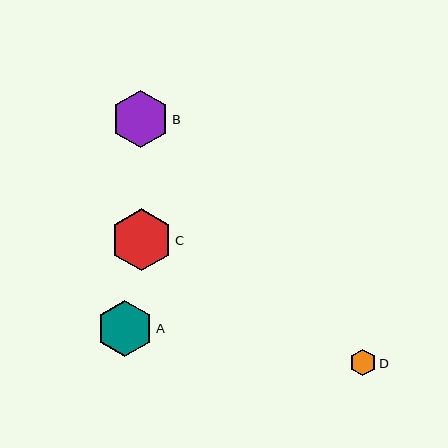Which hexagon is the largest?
Hexagon C is the largest with a size of approximately 62 pixels.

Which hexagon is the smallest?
Hexagon D is the smallest with a size of approximately 26 pixels.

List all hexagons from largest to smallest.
From largest to smallest: C, B, A, D.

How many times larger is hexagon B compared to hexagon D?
Hexagon B is approximately 2.2 times the size of hexagon D.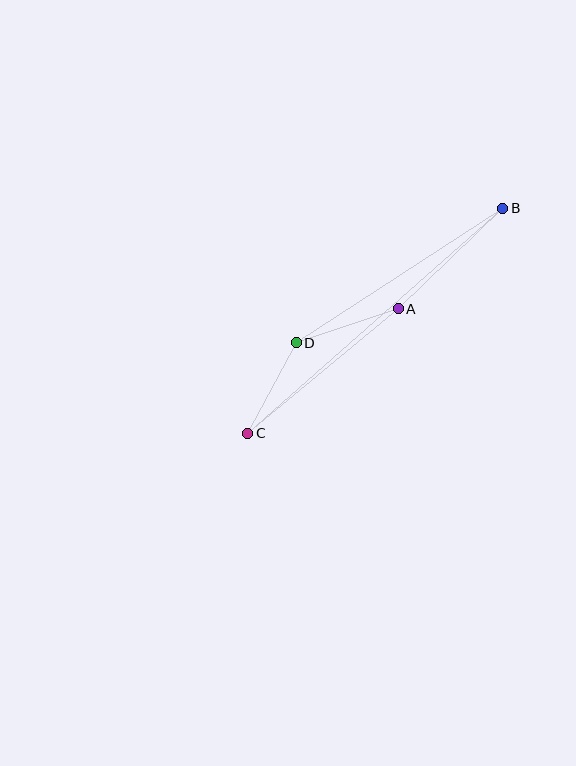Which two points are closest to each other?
Points C and D are closest to each other.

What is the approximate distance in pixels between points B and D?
The distance between B and D is approximately 246 pixels.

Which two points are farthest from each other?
Points B and C are farthest from each other.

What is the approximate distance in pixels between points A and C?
The distance between A and C is approximately 195 pixels.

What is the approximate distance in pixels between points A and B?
The distance between A and B is approximately 145 pixels.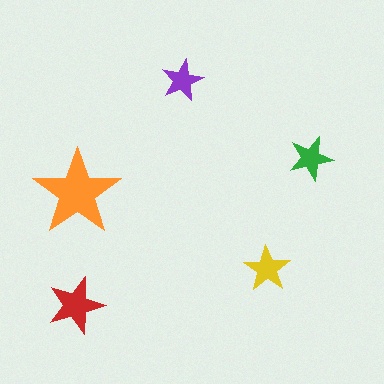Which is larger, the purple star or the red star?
The red one.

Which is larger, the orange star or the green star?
The orange one.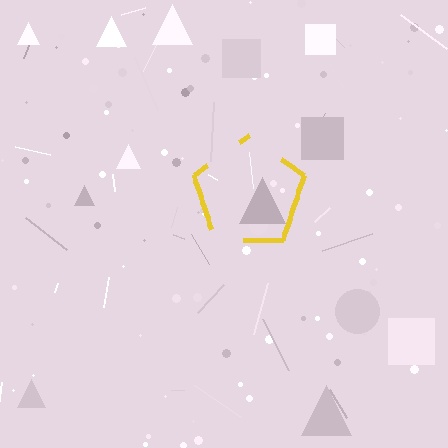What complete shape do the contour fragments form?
The contour fragments form a pentagon.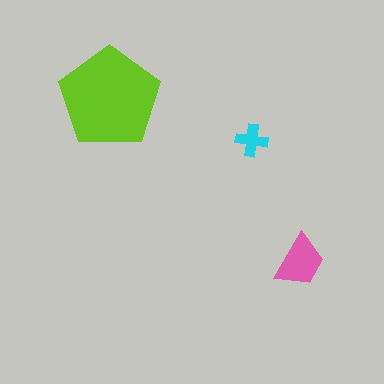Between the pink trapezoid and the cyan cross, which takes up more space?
The pink trapezoid.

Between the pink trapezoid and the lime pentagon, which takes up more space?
The lime pentagon.